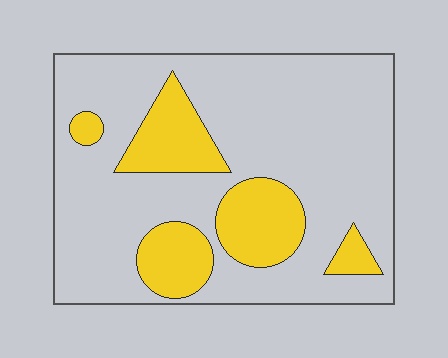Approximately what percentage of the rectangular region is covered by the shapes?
Approximately 25%.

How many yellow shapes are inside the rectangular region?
5.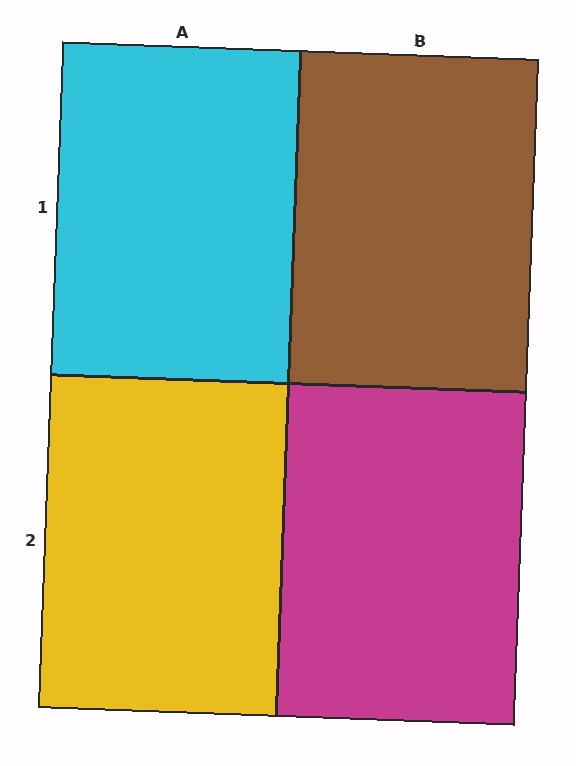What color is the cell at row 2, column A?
Yellow.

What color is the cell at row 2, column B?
Magenta.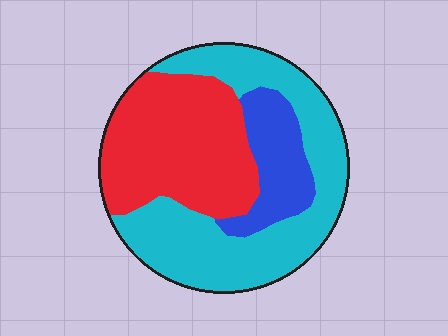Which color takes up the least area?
Blue, at roughly 15%.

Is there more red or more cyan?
Cyan.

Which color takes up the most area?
Cyan, at roughly 45%.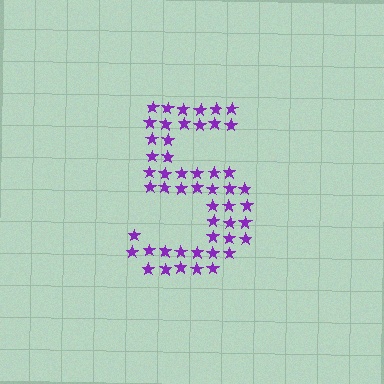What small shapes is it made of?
It is made of small stars.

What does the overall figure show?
The overall figure shows the digit 5.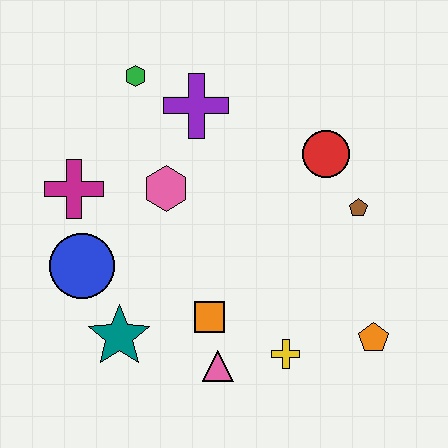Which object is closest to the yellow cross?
The pink triangle is closest to the yellow cross.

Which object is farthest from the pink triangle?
The green hexagon is farthest from the pink triangle.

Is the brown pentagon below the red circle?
Yes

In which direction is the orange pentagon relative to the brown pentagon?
The orange pentagon is below the brown pentagon.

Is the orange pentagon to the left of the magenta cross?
No